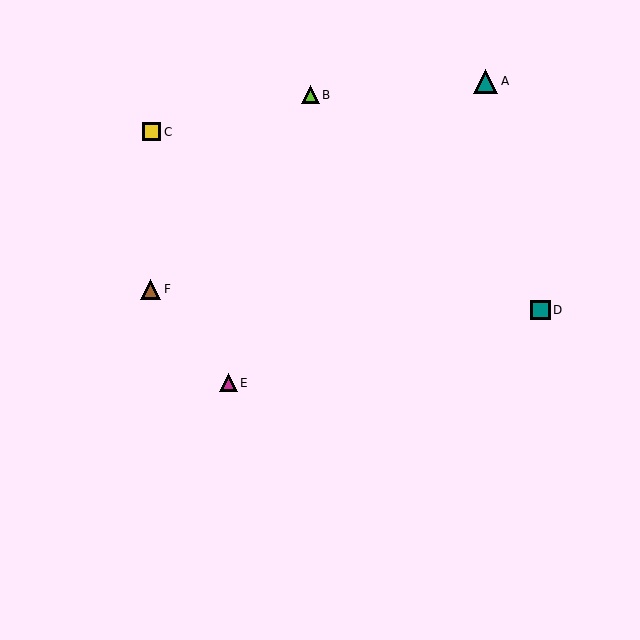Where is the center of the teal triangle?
The center of the teal triangle is at (486, 81).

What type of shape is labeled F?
Shape F is a brown triangle.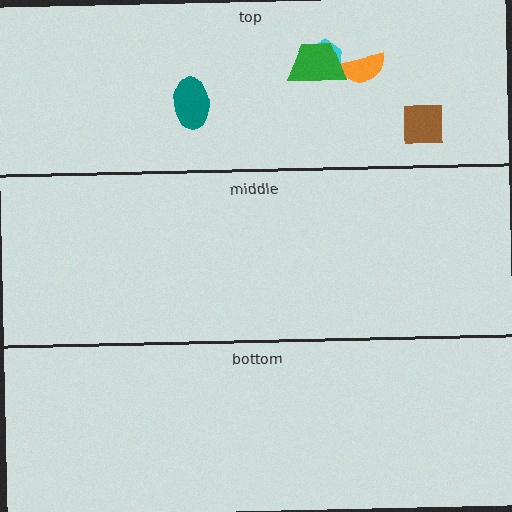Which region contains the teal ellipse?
The top region.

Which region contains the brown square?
The top region.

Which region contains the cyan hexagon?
The top region.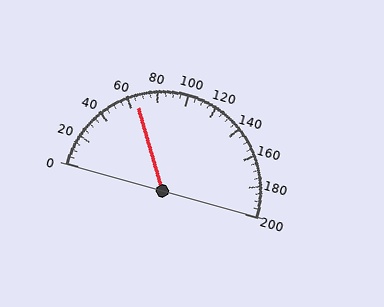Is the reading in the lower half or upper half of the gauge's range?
The reading is in the lower half of the range (0 to 200).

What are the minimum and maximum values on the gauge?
The gauge ranges from 0 to 200.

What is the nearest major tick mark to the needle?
The nearest major tick mark is 60.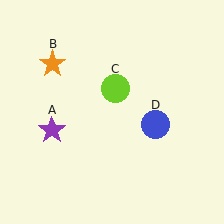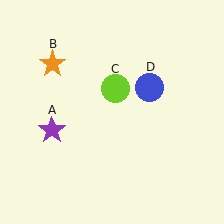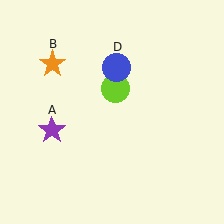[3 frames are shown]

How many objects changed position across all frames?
1 object changed position: blue circle (object D).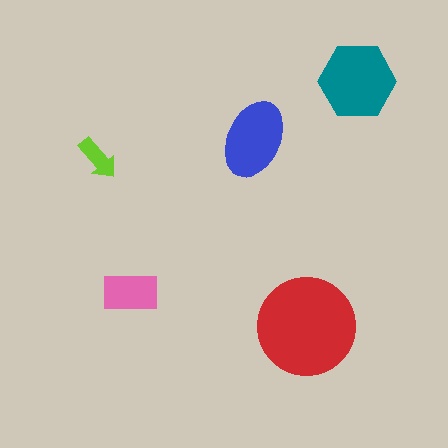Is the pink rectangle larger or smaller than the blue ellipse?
Smaller.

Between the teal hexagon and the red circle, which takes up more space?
The red circle.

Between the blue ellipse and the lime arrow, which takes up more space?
The blue ellipse.